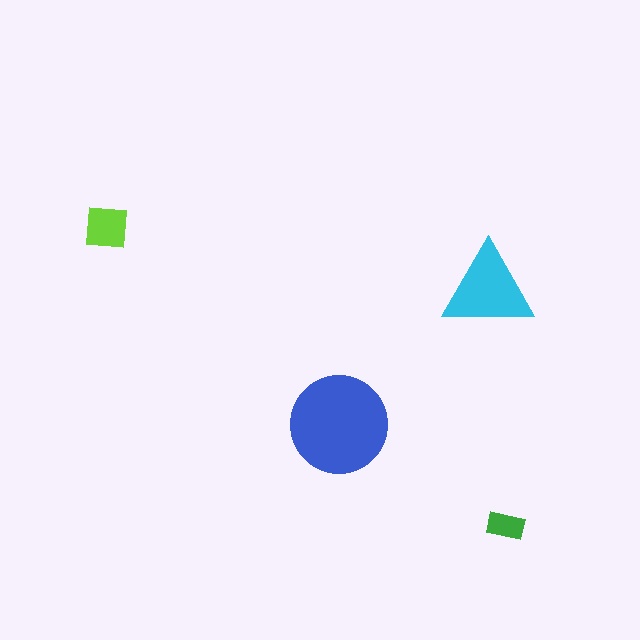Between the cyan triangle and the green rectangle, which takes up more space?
The cyan triangle.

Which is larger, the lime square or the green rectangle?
The lime square.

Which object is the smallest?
The green rectangle.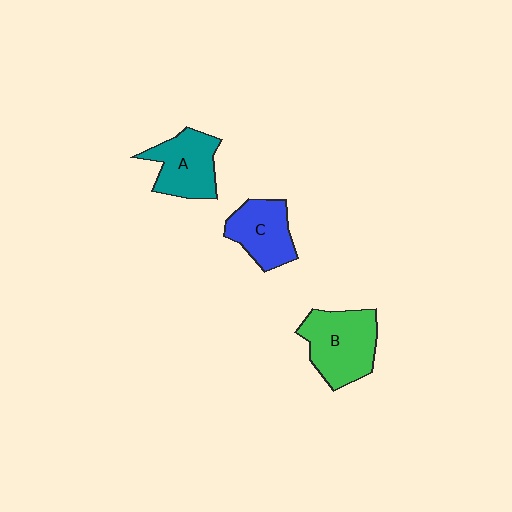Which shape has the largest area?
Shape B (green).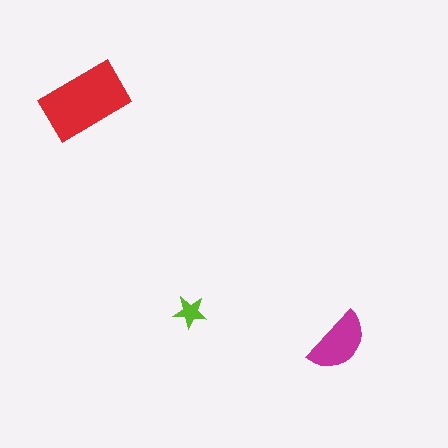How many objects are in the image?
There are 3 objects in the image.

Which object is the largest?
The red rectangle.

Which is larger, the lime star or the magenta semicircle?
The magenta semicircle.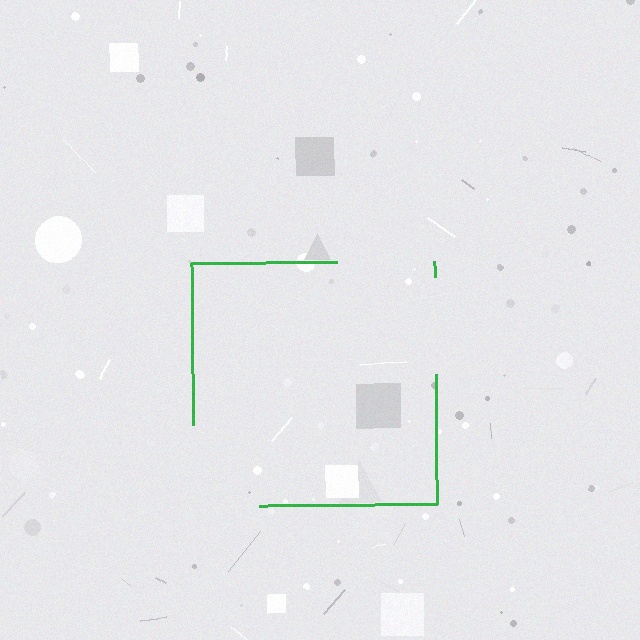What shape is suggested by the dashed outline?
The dashed outline suggests a square.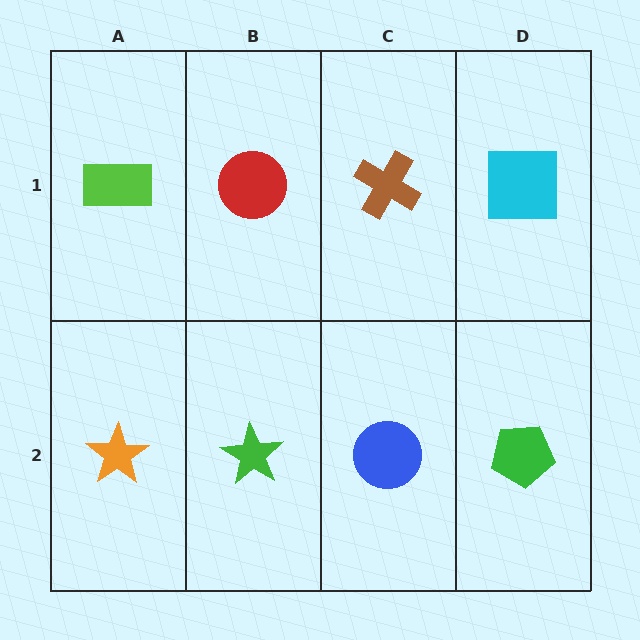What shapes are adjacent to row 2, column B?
A red circle (row 1, column B), an orange star (row 2, column A), a blue circle (row 2, column C).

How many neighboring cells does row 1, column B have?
3.